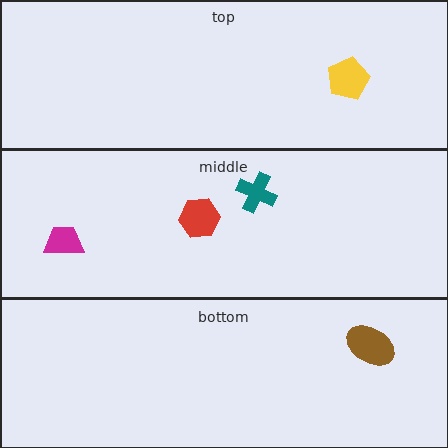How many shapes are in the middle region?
3.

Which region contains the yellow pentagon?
The top region.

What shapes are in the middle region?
The teal cross, the magenta trapezoid, the red hexagon.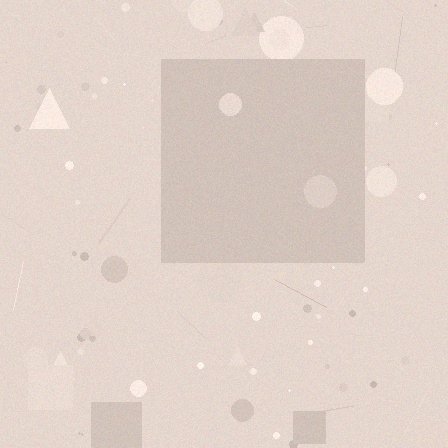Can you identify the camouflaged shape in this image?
The camouflaged shape is a square.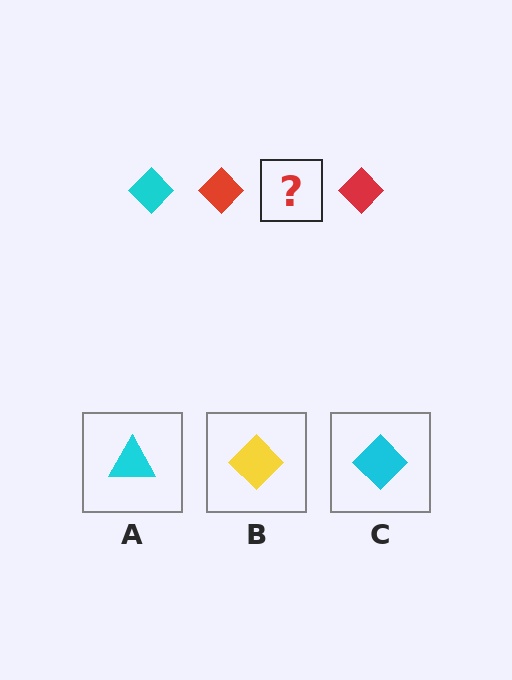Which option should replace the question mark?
Option C.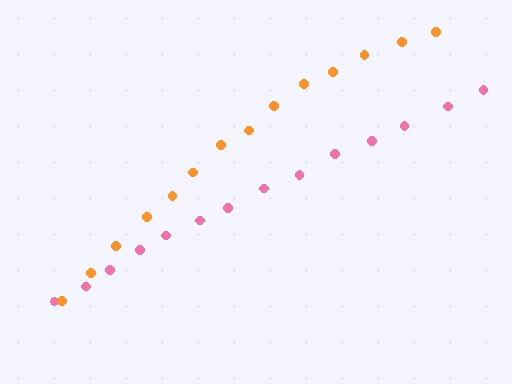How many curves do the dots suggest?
There are 2 distinct paths.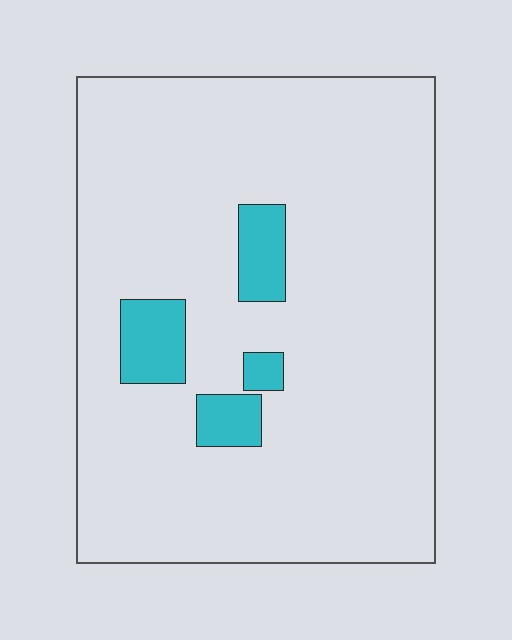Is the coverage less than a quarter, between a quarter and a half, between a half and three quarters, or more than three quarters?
Less than a quarter.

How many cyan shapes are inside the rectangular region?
4.